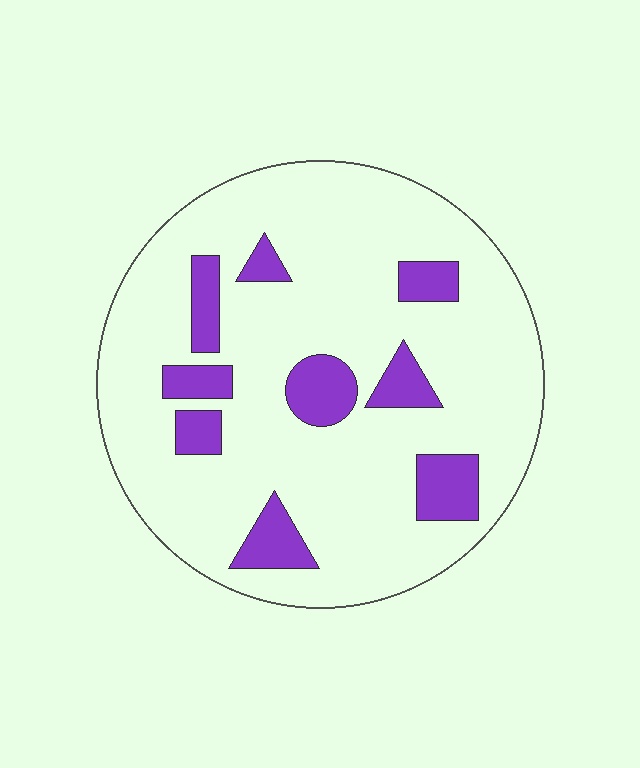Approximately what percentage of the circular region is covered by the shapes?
Approximately 15%.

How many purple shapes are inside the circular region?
9.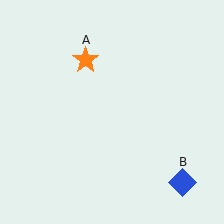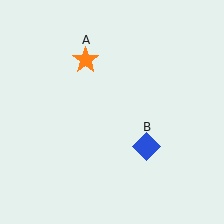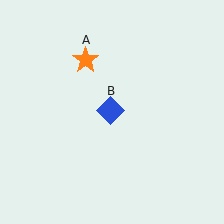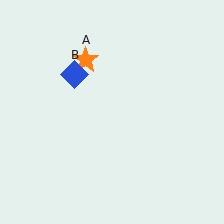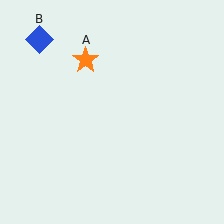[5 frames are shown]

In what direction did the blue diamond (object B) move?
The blue diamond (object B) moved up and to the left.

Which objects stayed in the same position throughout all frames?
Orange star (object A) remained stationary.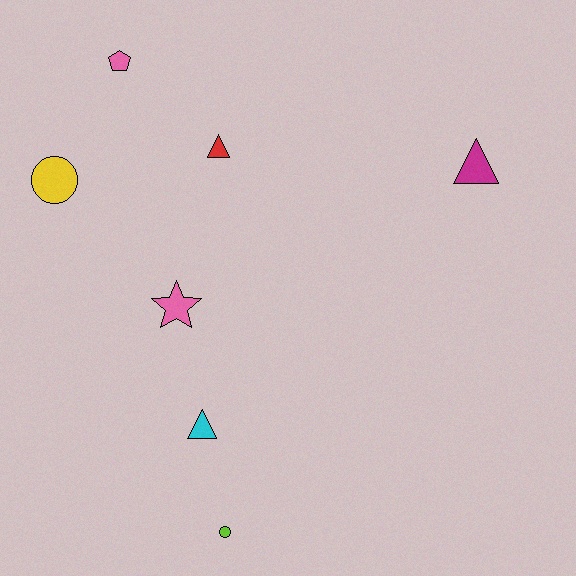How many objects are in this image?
There are 7 objects.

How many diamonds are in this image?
There are no diamonds.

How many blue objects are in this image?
There are no blue objects.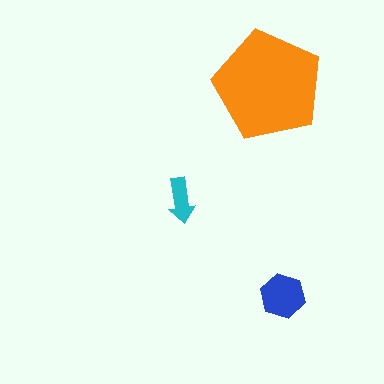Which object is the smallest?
The cyan arrow.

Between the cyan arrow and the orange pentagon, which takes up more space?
The orange pentagon.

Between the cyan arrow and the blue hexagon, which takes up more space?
The blue hexagon.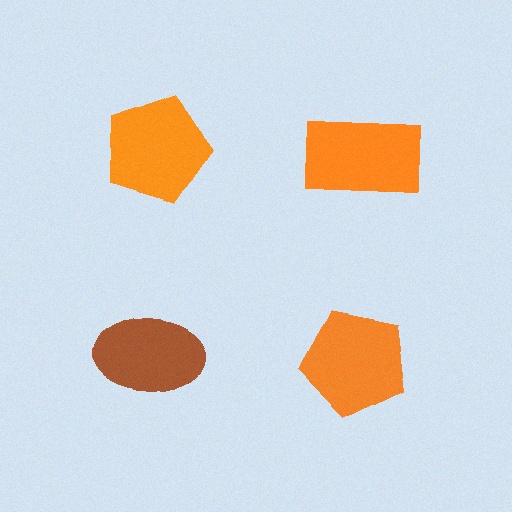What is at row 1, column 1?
An orange pentagon.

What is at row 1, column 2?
An orange rectangle.